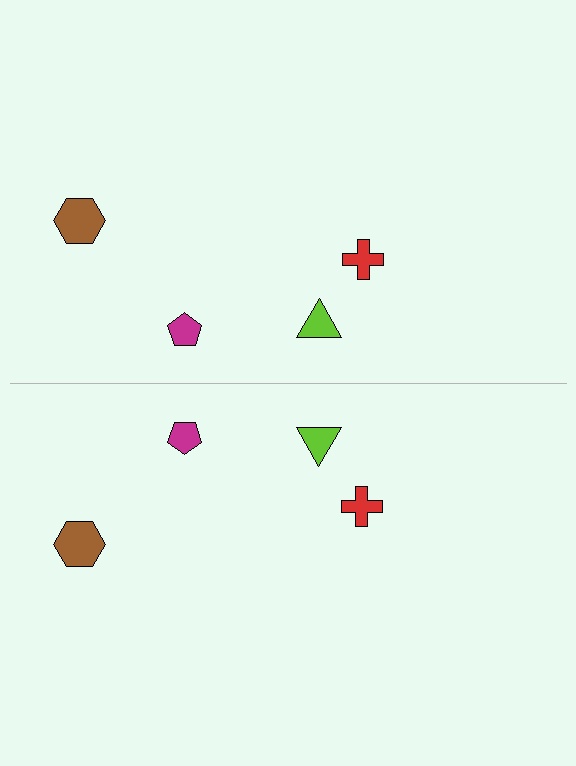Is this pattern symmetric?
Yes, this pattern has bilateral (reflection) symmetry.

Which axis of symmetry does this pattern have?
The pattern has a horizontal axis of symmetry running through the center of the image.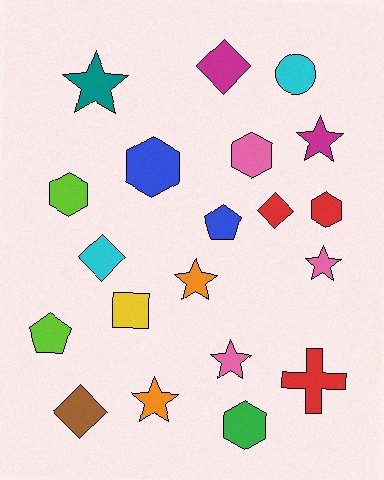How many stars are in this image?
There are 6 stars.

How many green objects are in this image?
There is 1 green object.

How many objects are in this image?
There are 20 objects.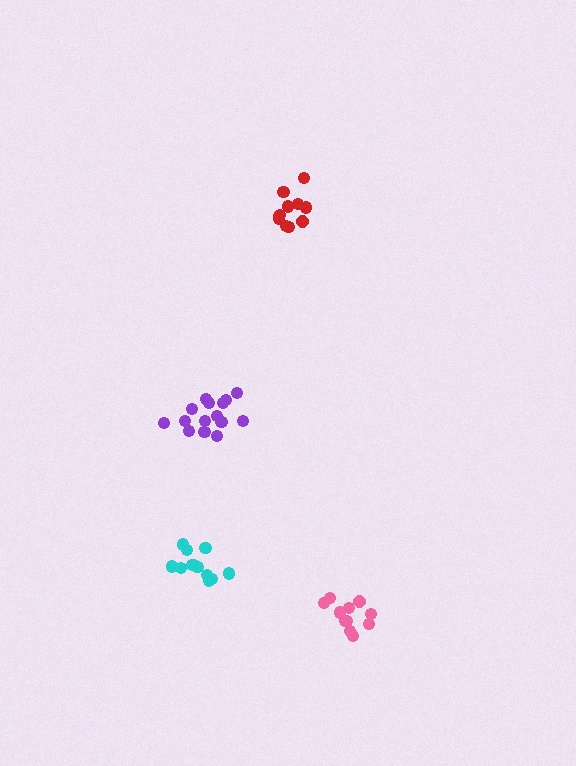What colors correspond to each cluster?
The clusters are colored: cyan, purple, red, pink.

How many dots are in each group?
Group 1: 12 dots, Group 2: 15 dots, Group 3: 11 dots, Group 4: 11 dots (49 total).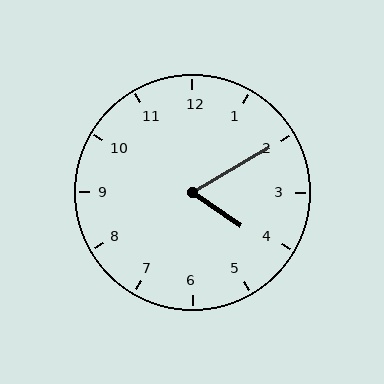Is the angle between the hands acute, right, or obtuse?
It is acute.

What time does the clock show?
4:10.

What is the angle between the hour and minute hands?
Approximately 65 degrees.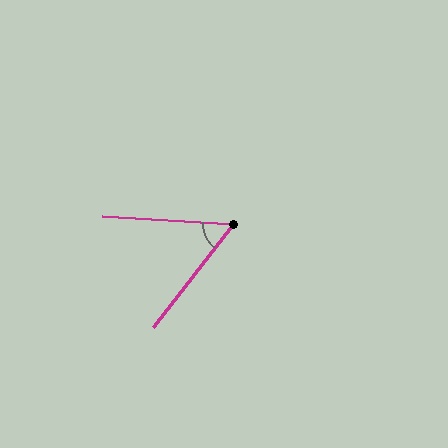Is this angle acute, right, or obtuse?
It is acute.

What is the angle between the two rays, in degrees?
Approximately 56 degrees.